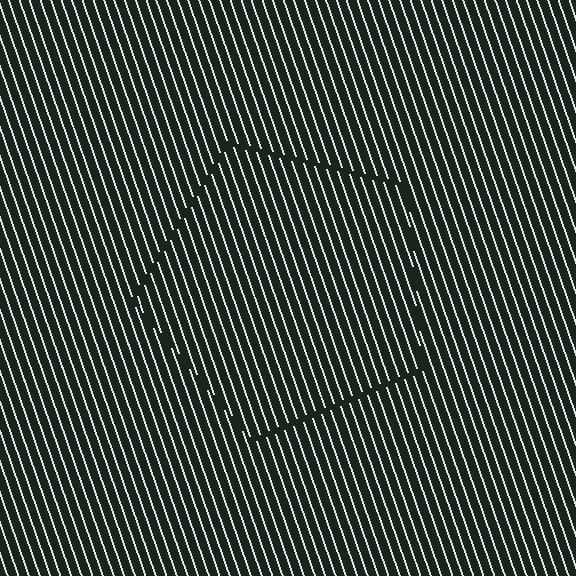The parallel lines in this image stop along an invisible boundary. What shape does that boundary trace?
An illusory pentagon. The interior of the shape contains the same grating, shifted by half a period — the contour is defined by the phase discontinuity where line-ends from the inner and outer gratings abut.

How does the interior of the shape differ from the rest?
The interior of the shape contains the same grating, shifted by half a period — the contour is defined by the phase discontinuity where line-ends from the inner and outer gratings abut.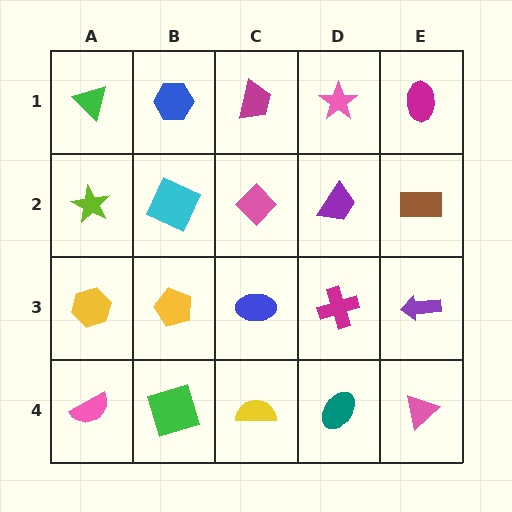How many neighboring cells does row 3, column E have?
3.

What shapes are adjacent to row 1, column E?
A brown rectangle (row 2, column E), a pink star (row 1, column D).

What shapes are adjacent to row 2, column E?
A magenta ellipse (row 1, column E), a purple arrow (row 3, column E), a purple trapezoid (row 2, column D).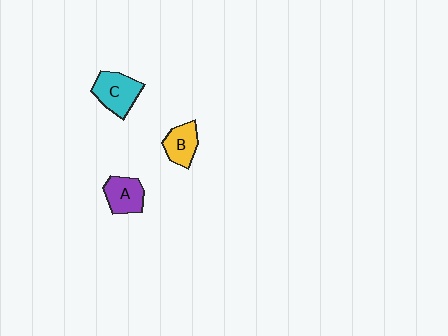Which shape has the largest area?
Shape C (cyan).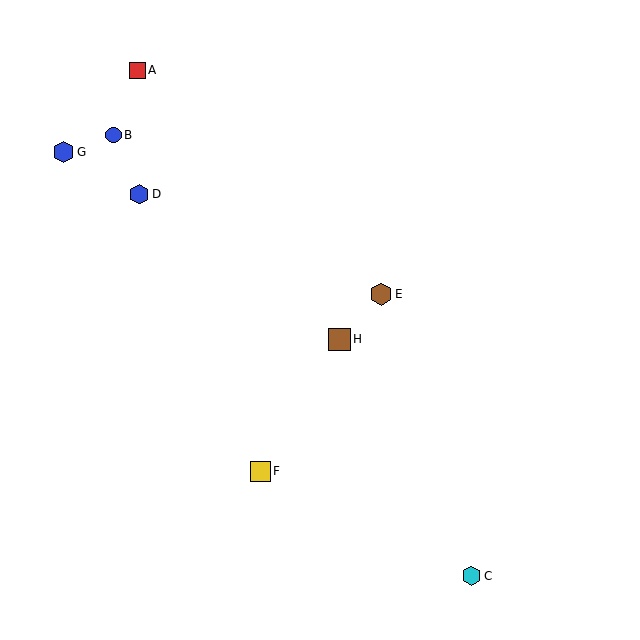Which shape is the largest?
The brown square (labeled H) is the largest.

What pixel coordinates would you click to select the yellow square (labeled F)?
Click at (260, 471) to select the yellow square F.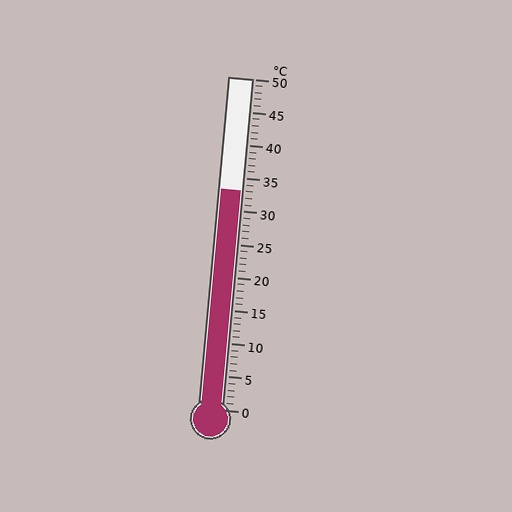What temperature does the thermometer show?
The thermometer shows approximately 33°C.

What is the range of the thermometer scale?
The thermometer scale ranges from 0°C to 50°C.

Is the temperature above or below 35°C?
The temperature is below 35°C.